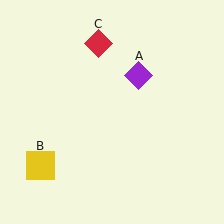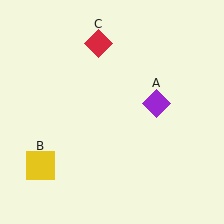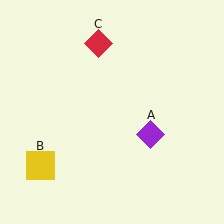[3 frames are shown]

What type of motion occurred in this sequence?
The purple diamond (object A) rotated clockwise around the center of the scene.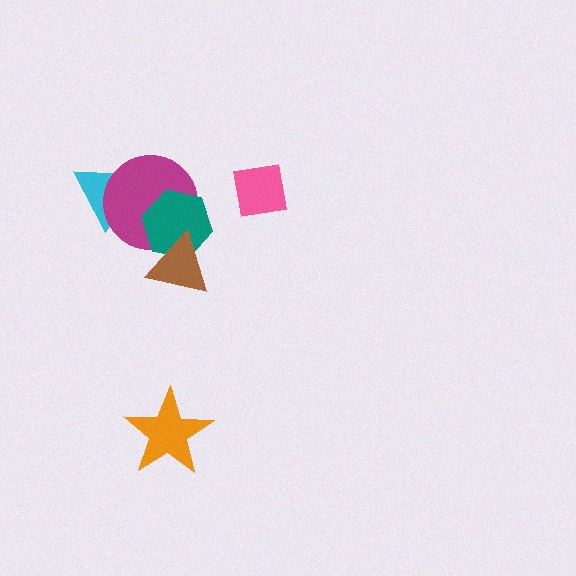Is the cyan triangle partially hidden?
Yes, it is partially covered by another shape.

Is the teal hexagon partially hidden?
Yes, it is partially covered by another shape.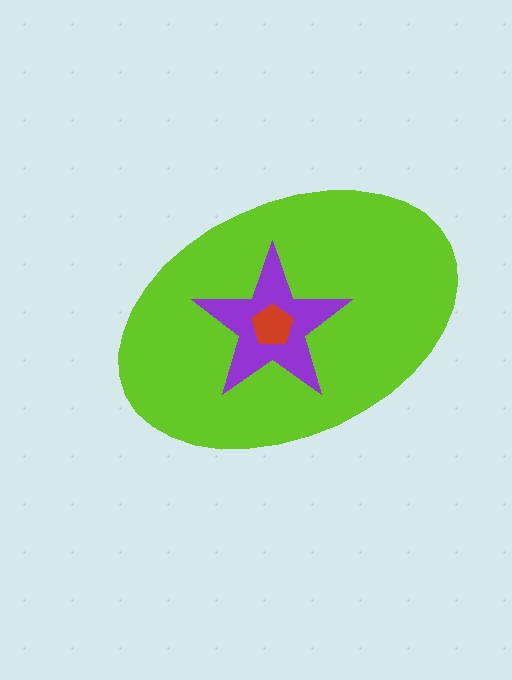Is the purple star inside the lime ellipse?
Yes.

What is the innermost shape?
The red pentagon.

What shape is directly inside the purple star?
The red pentagon.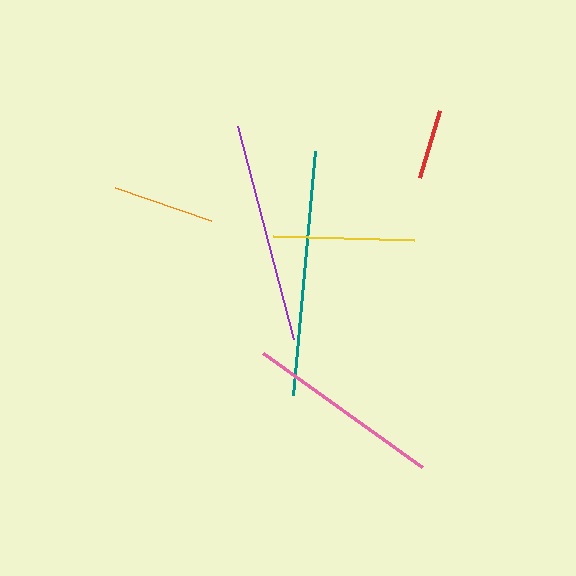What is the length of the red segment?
The red segment is approximately 70 pixels long.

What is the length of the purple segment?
The purple segment is approximately 220 pixels long.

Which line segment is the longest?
The teal line is the longest at approximately 245 pixels.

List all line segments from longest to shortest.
From longest to shortest: teal, purple, pink, yellow, orange, red.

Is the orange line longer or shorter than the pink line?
The pink line is longer than the orange line.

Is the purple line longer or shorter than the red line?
The purple line is longer than the red line.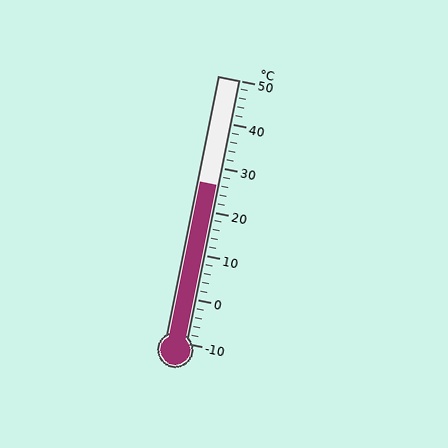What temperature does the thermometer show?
The thermometer shows approximately 26°C.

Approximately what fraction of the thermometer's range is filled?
The thermometer is filled to approximately 60% of its range.